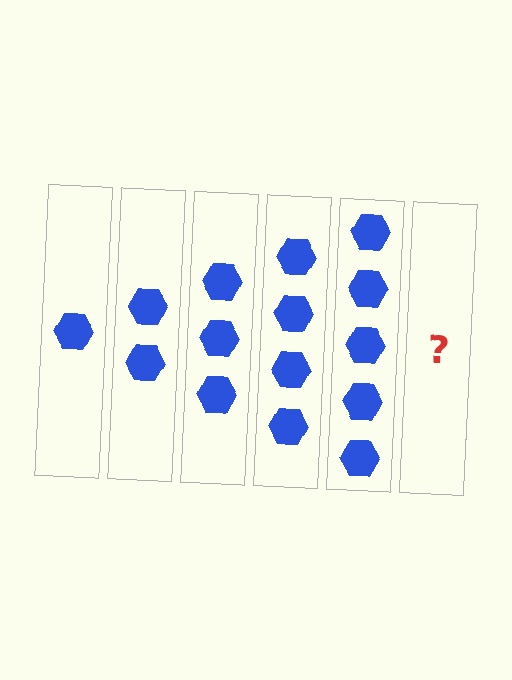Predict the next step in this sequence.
The next step is 6 hexagons.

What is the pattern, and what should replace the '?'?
The pattern is that each step adds one more hexagon. The '?' should be 6 hexagons.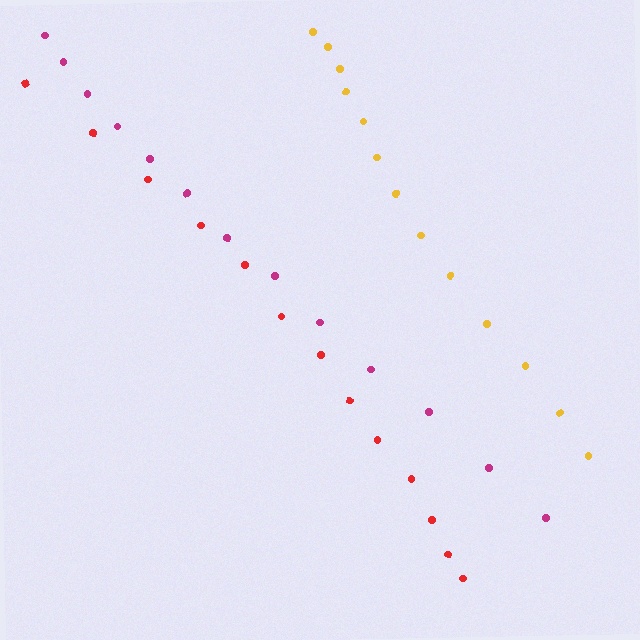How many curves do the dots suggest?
There are 3 distinct paths.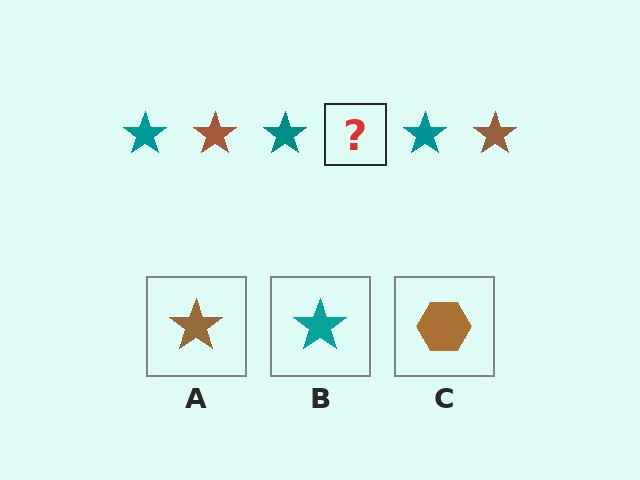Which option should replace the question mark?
Option A.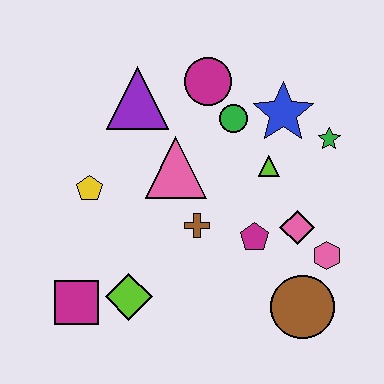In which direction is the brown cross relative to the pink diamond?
The brown cross is to the left of the pink diamond.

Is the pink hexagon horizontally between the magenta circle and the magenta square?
No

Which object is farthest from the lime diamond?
The green star is farthest from the lime diamond.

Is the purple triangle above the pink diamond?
Yes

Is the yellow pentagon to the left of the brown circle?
Yes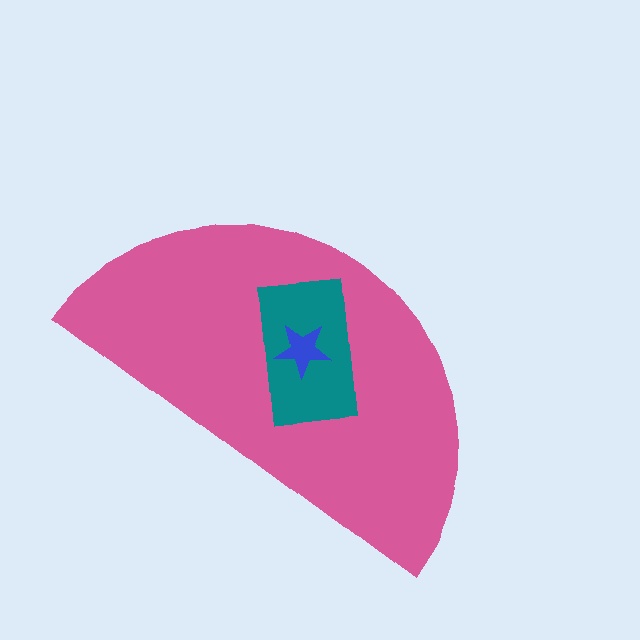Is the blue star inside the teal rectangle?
Yes.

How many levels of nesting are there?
3.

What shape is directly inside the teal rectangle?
The blue star.